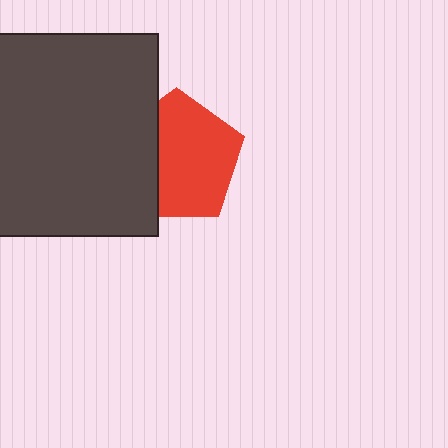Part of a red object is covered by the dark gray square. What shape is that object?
It is a pentagon.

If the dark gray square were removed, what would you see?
You would see the complete red pentagon.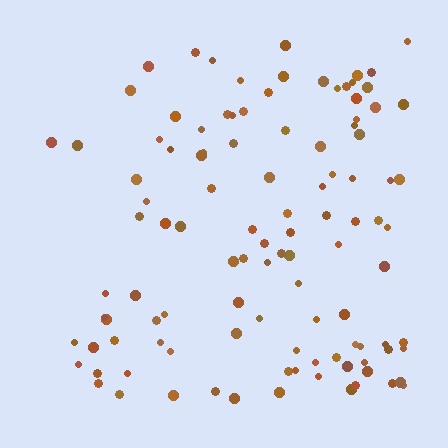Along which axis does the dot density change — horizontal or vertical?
Horizontal.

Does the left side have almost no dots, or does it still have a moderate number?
Still a moderate number, just noticeably fewer than the right.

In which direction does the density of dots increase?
From left to right, with the right side densest.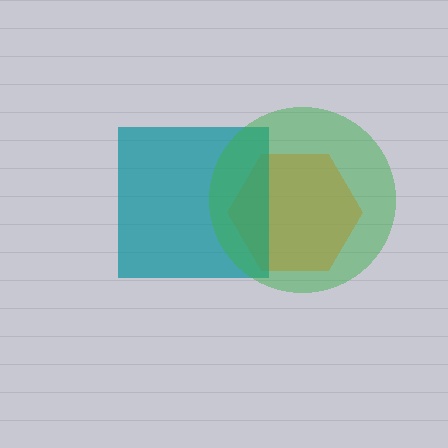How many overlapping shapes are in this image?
There are 3 overlapping shapes in the image.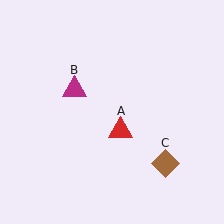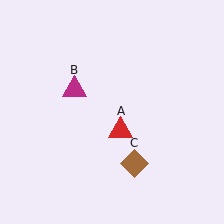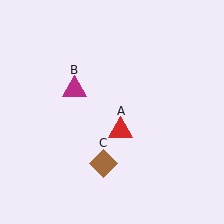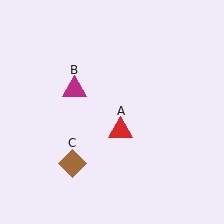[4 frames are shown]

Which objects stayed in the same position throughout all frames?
Red triangle (object A) and magenta triangle (object B) remained stationary.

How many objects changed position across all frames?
1 object changed position: brown diamond (object C).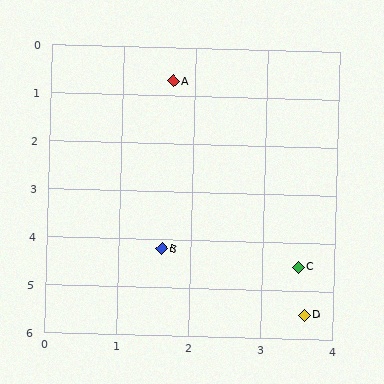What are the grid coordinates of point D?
Point D is at approximately (3.6, 5.5).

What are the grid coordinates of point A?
Point A is at approximately (1.7, 0.7).